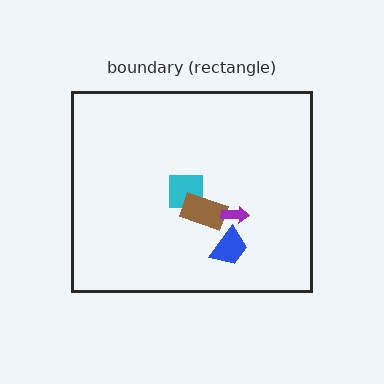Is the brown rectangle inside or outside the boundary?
Inside.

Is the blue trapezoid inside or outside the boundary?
Inside.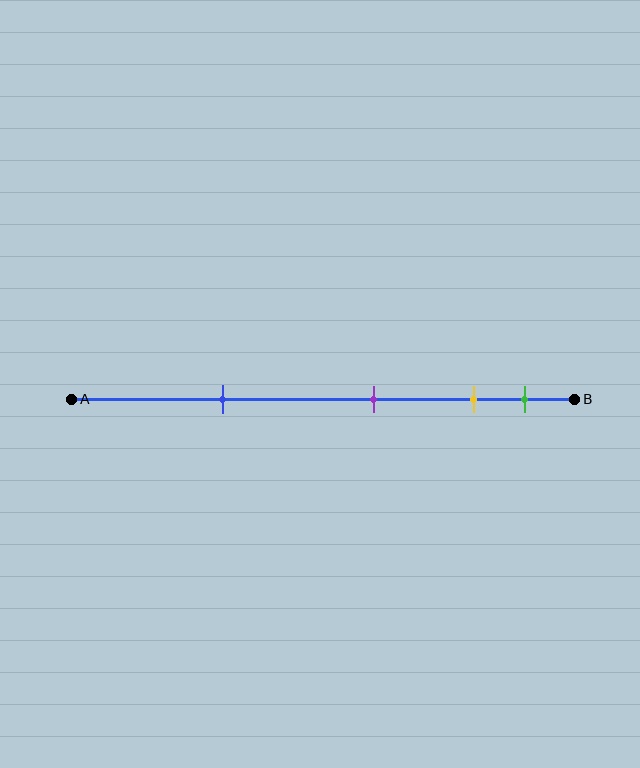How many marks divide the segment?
There are 4 marks dividing the segment.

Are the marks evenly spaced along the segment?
No, the marks are not evenly spaced.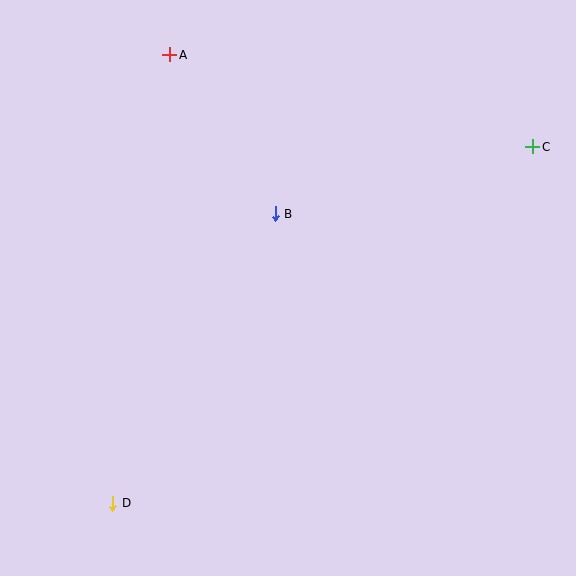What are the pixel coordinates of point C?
Point C is at (533, 147).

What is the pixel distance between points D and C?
The distance between D and C is 551 pixels.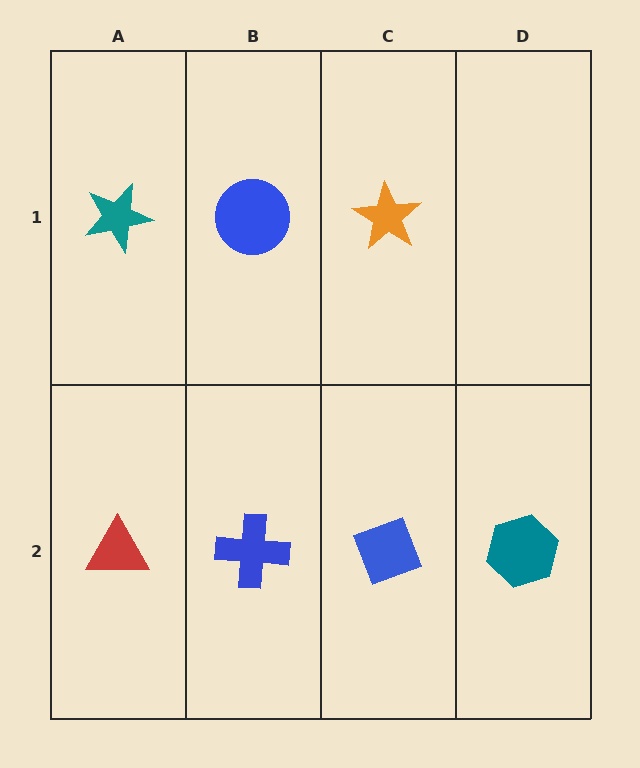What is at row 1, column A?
A teal star.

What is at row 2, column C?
A blue diamond.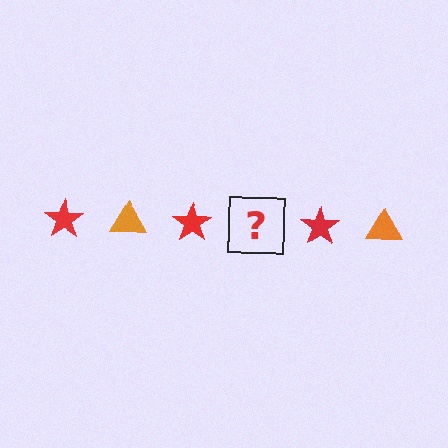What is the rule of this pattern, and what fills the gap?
The rule is that the pattern alternates between red star and orange triangle. The gap should be filled with an orange triangle.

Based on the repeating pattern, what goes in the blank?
The blank should be an orange triangle.